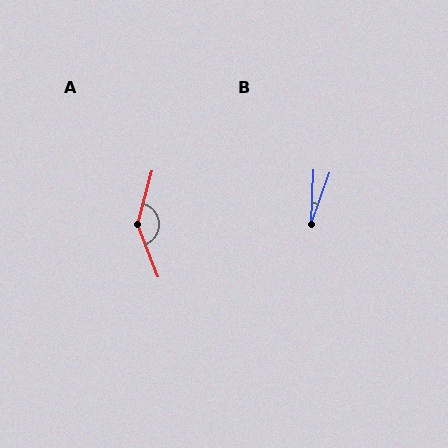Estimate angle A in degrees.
Approximately 144 degrees.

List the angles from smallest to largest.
B (17°), A (144°).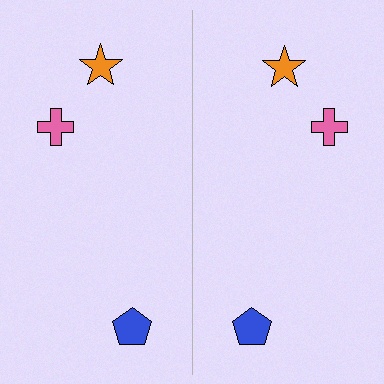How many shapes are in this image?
There are 6 shapes in this image.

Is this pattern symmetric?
Yes, this pattern has bilateral (reflection) symmetry.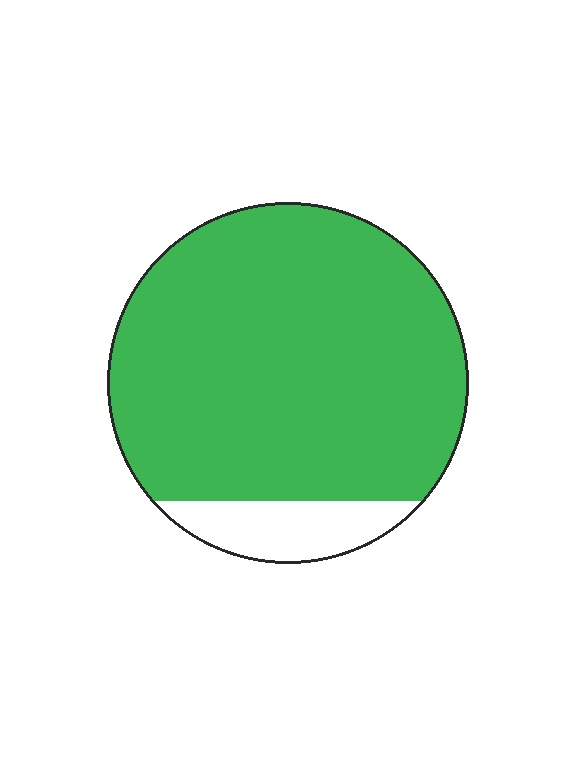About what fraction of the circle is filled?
About seven eighths (7/8).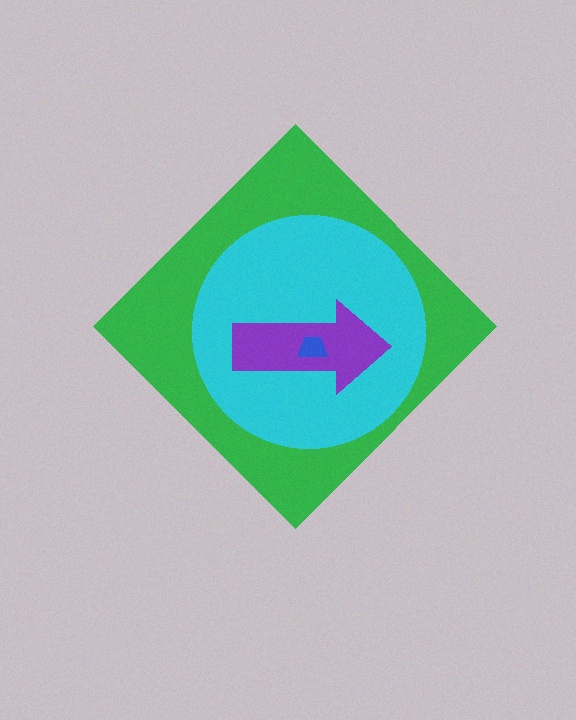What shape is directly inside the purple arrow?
The blue trapezoid.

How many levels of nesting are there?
4.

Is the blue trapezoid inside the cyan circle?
Yes.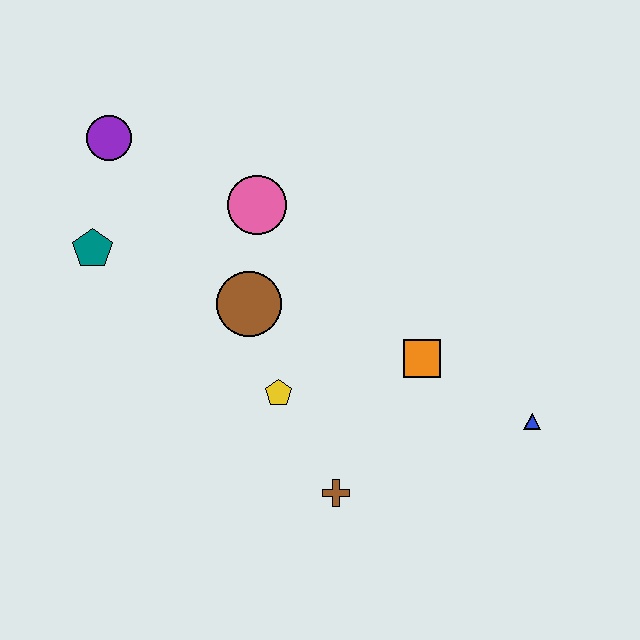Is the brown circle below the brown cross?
No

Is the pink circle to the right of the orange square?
No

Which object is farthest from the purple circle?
The blue triangle is farthest from the purple circle.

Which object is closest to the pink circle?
The brown circle is closest to the pink circle.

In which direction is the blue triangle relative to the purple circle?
The blue triangle is to the right of the purple circle.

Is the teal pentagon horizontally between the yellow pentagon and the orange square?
No